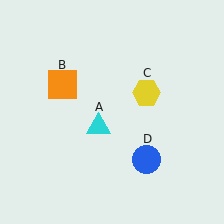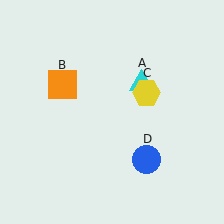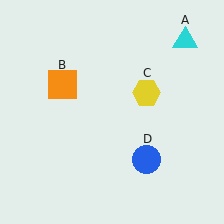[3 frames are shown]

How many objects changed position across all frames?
1 object changed position: cyan triangle (object A).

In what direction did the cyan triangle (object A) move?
The cyan triangle (object A) moved up and to the right.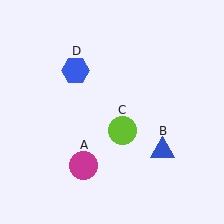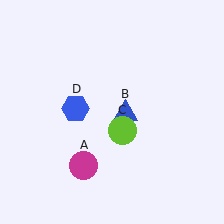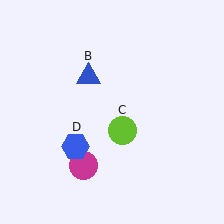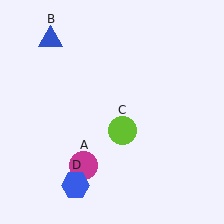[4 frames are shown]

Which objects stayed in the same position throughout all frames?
Magenta circle (object A) and lime circle (object C) remained stationary.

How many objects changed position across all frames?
2 objects changed position: blue triangle (object B), blue hexagon (object D).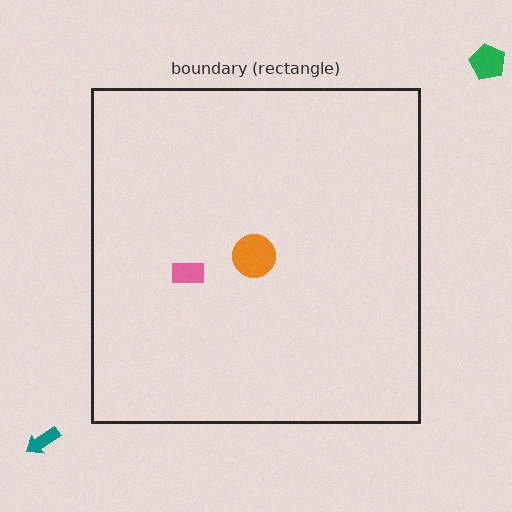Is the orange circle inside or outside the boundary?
Inside.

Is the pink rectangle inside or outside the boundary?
Inside.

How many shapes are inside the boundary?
2 inside, 2 outside.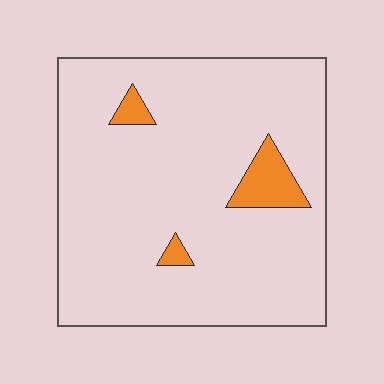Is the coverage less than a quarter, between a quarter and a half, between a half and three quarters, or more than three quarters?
Less than a quarter.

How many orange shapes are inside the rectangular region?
3.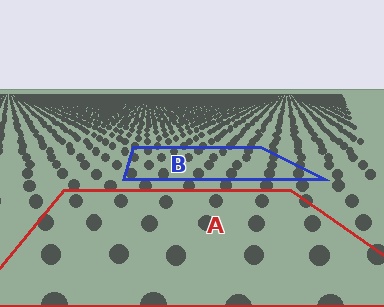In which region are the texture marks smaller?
The texture marks are smaller in region B, because it is farther away.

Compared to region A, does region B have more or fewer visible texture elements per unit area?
Region B has more texture elements per unit area — they are packed more densely because it is farther away.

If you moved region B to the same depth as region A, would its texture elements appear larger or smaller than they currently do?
They would appear larger. At a closer depth, the same texture elements are projected at a bigger on-screen size.